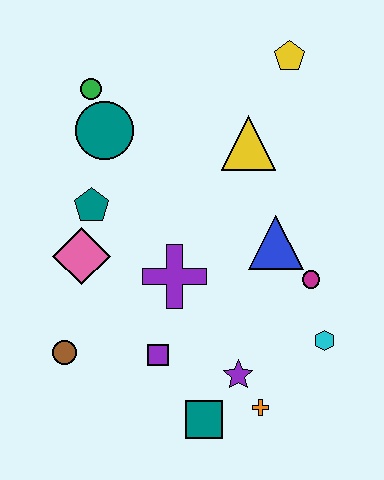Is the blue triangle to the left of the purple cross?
No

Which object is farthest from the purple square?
The yellow pentagon is farthest from the purple square.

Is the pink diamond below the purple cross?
No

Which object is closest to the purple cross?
The purple square is closest to the purple cross.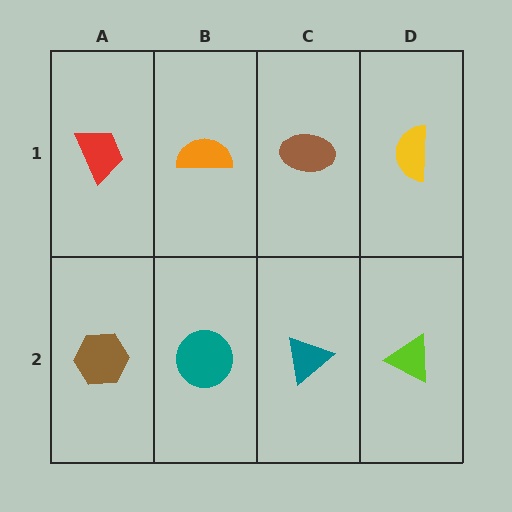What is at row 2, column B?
A teal circle.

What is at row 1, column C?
A brown ellipse.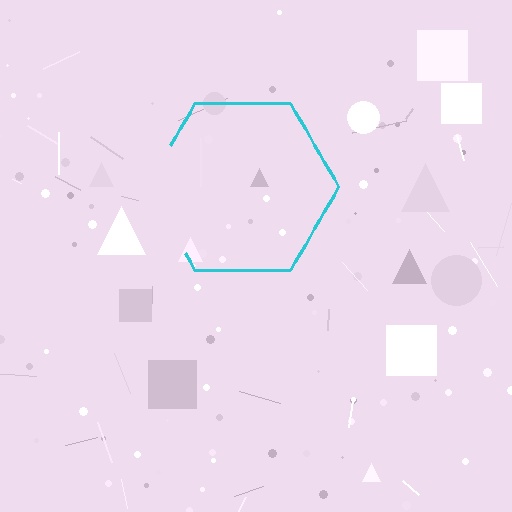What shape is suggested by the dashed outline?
The dashed outline suggests a hexagon.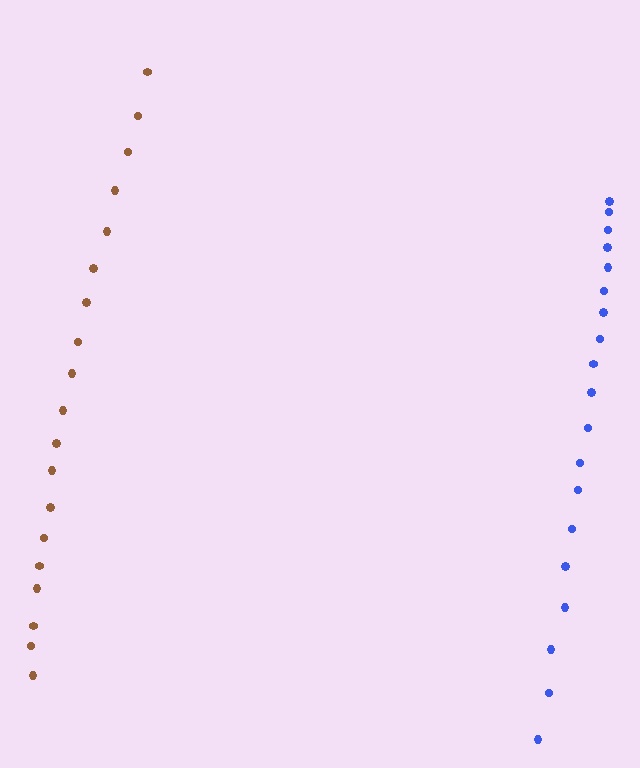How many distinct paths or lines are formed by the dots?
There are 2 distinct paths.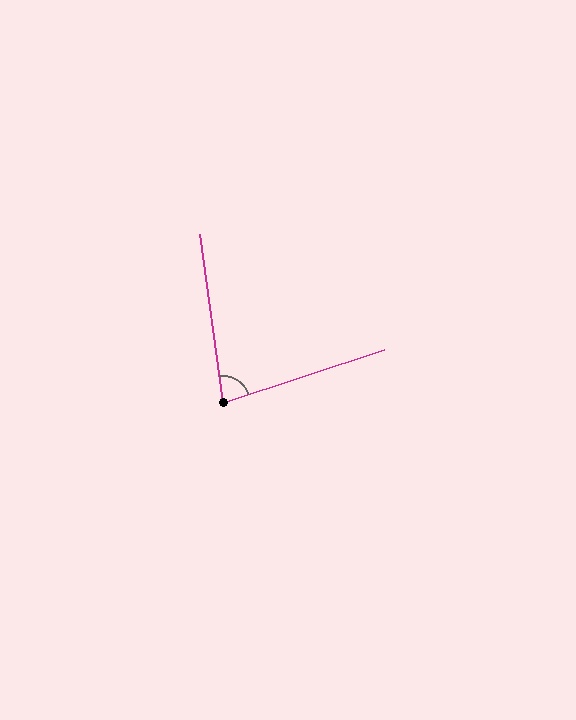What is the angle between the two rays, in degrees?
Approximately 79 degrees.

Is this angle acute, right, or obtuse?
It is acute.